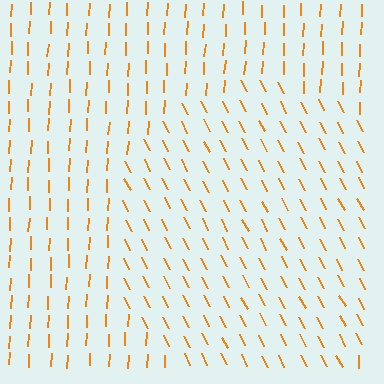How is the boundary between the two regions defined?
The boundary is defined purely by a change in line orientation (approximately 30 degrees difference). All lines are the same color and thickness.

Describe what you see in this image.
The image is filled with small orange line segments. A circle region in the image has lines oriented differently from the surrounding lines, creating a visible texture boundary.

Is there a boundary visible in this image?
Yes, there is a texture boundary formed by a change in line orientation.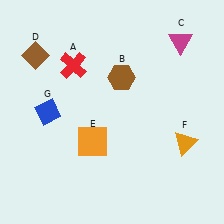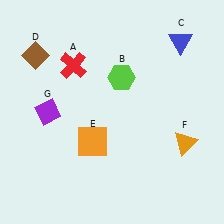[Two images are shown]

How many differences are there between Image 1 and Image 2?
There are 3 differences between the two images.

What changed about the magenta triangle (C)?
In Image 1, C is magenta. In Image 2, it changed to blue.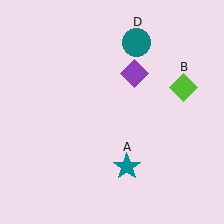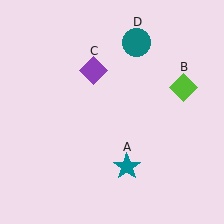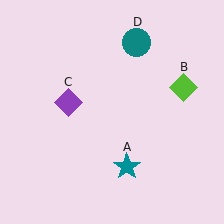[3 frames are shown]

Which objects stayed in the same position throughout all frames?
Teal star (object A) and lime diamond (object B) and teal circle (object D) remained stationary.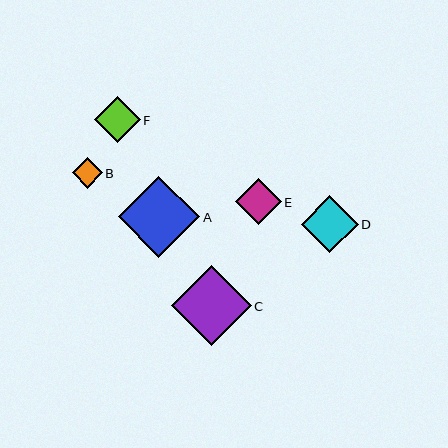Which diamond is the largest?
Diamond A is the largest with a size of approximately 82 pixels.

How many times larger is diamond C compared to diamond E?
Diamond C is approximately 1.8 times the size of diamond E.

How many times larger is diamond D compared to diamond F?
Diamond D is approximately 1.2 times the size of diamond F.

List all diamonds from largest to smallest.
From largest to smallest: A, C, D, F, E, B.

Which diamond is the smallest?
Diamond B is the smallest with a size of approximately 30 pixels.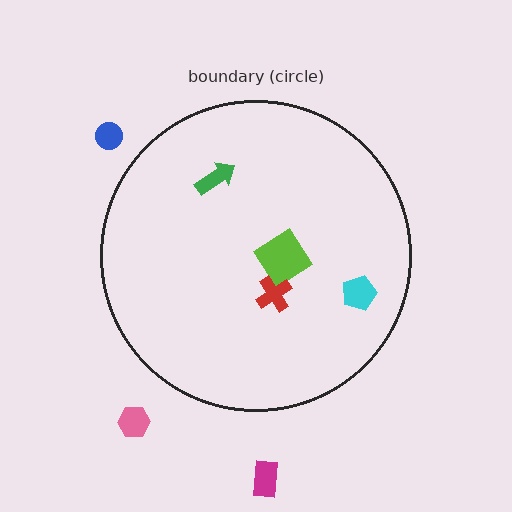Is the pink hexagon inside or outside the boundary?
Outside.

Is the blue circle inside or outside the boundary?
Outside.